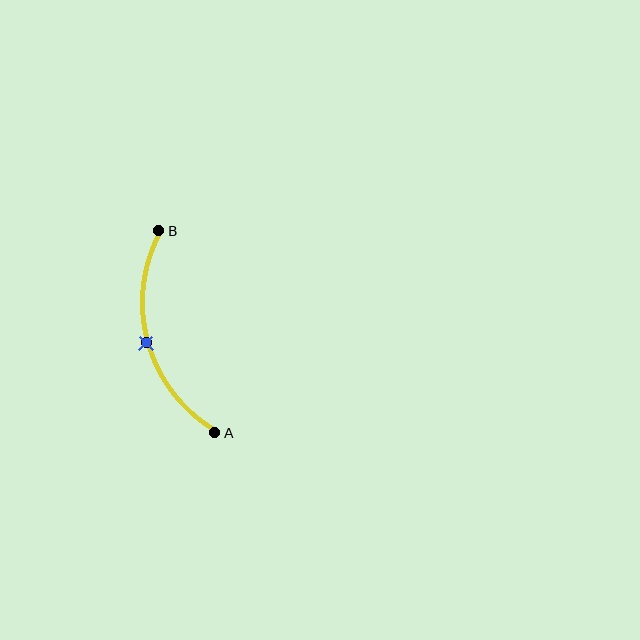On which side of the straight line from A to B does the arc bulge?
The arc bulges to the left of the straight line connecting A and B.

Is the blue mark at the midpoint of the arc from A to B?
Yes. The blue mark lies on the arc at equal arc-length from both A and B — it is the arc midpoint.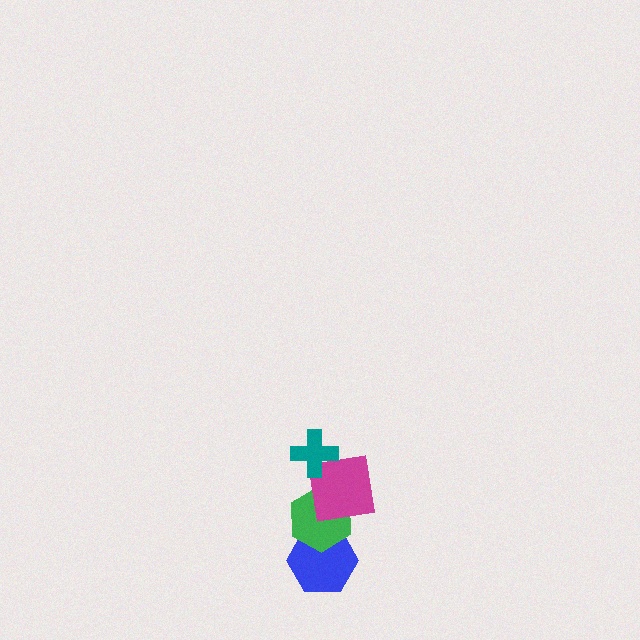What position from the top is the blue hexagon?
The blue hexagon is 4th from the top.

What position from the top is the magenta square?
The magenta square is 2nd from the top.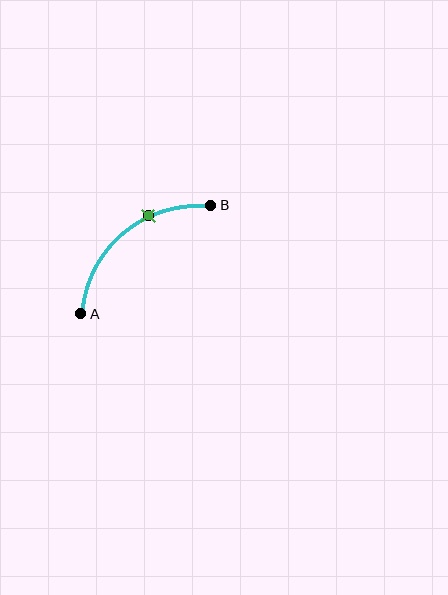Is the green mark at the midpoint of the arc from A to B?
No. The green mark lies on the arc but is closer to endpoint B. The arc midpoint would be at the point on the curve equidistant along the arc from both A and B.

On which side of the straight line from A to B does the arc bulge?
The arc bulges above and to the left of the straight line connecting A and B.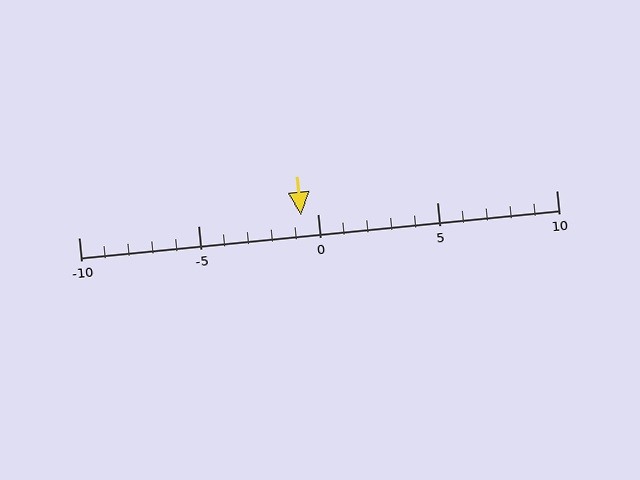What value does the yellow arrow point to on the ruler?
The yellow arrow points to approximately -1.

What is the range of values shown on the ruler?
The ruler shows values from -10 to 10.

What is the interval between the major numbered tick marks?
The major tick marks are spaced 5 units apart.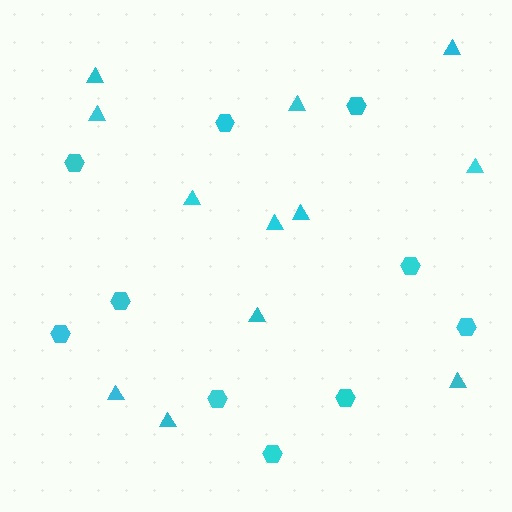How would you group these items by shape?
There are 2 groups: one group of hexagons (10) and one group of triangles (12).